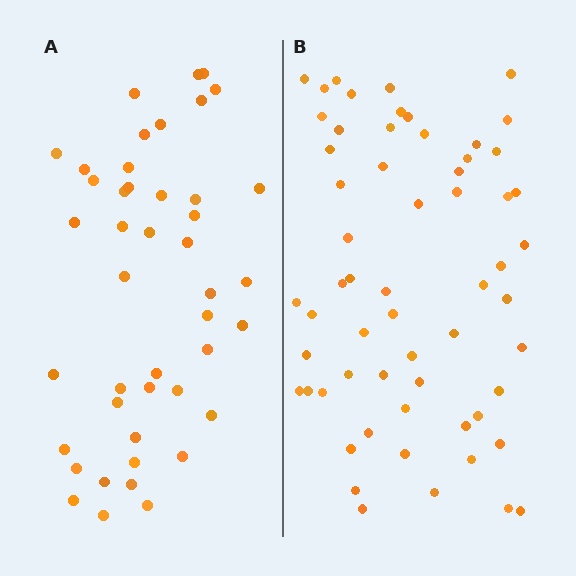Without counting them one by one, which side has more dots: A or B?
Region B (the right region) has more dots.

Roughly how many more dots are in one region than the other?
Region B has approximately 15 more dots than region A.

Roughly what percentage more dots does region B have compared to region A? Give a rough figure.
About 35% more.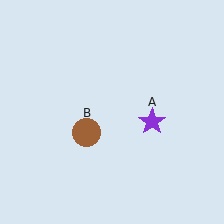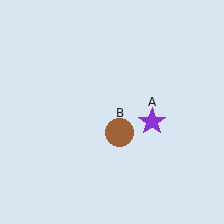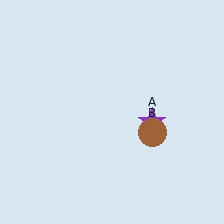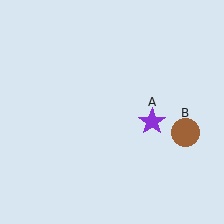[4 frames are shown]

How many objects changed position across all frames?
1 object changed position: brown circle (object B).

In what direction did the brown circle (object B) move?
The brown circle (object B) moved right.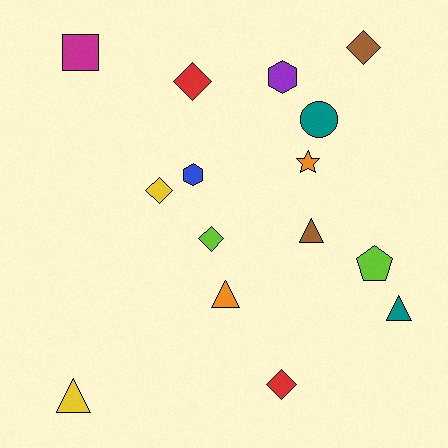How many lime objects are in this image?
There are 2 lime objects.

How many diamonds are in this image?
There are 5 diamonds.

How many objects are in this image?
There are 15 objects.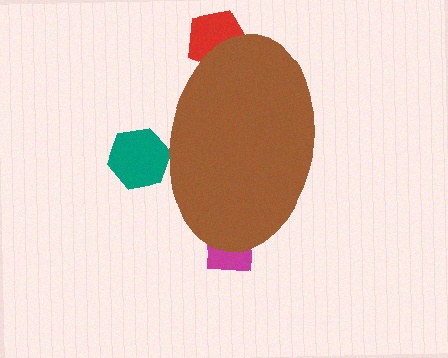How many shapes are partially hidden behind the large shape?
3 shapes are partially hidden.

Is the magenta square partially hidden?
Yes, the magenta square is partially hidden behind the brown ellipse.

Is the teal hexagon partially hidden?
Yes, the teal hexagon is partially hidden behind the brown ellipse.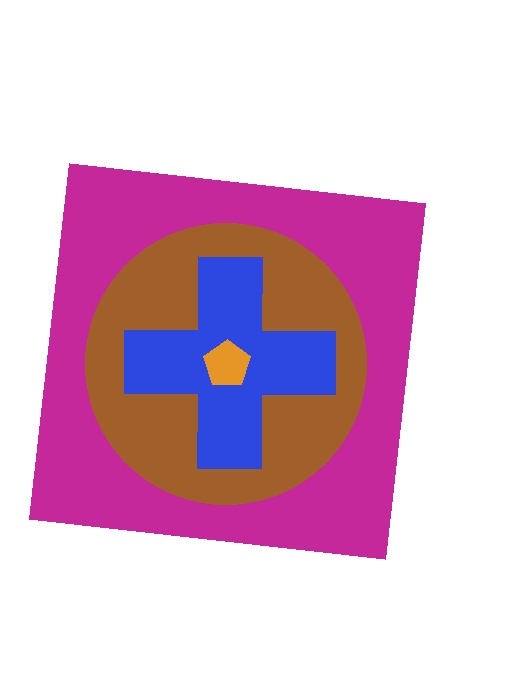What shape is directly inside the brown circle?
The blue cross.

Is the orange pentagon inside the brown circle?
Yes.